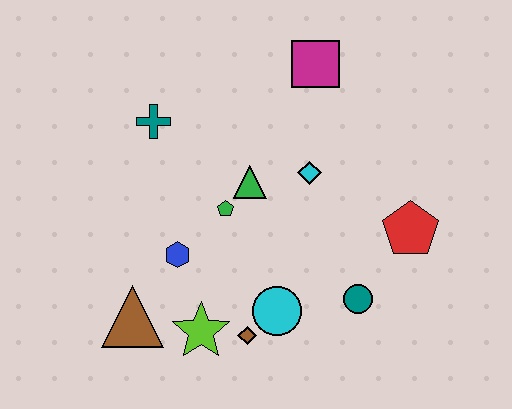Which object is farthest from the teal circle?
The teal cross is farthest from the teal circle.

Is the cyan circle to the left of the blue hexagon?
No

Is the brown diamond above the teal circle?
No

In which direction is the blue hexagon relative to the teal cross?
The blue hexagon is below the teal cross.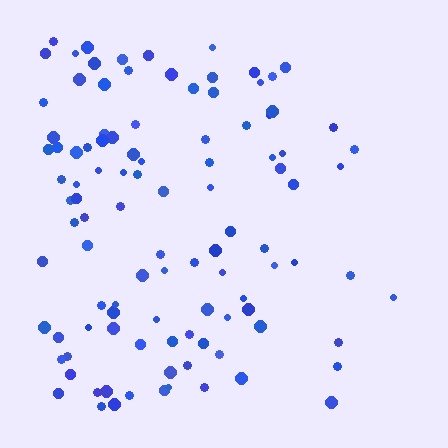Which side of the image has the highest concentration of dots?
The left.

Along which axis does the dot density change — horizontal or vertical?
Horizontal.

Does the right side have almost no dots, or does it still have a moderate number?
Still a moderate number, just noticeably fewer than the left.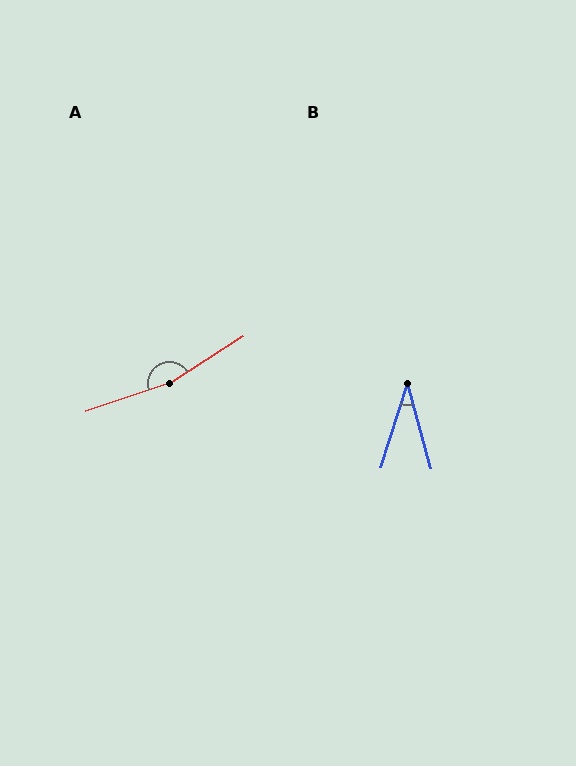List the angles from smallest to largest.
B (33°), A (167°).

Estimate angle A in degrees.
Approximately 167 degrees.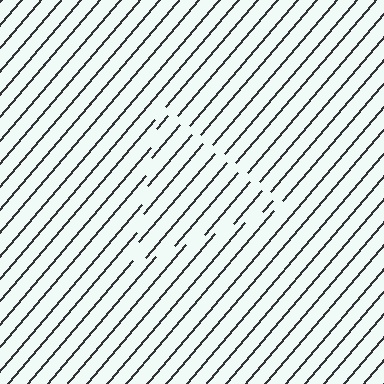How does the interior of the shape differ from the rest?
The interior of the shape contains the same grating, shifted by half a period — the contour is defined by the phase discontinuity where line-ends from the inner and outer gratings abut.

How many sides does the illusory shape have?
3 sides — the line-ends trace a triangle.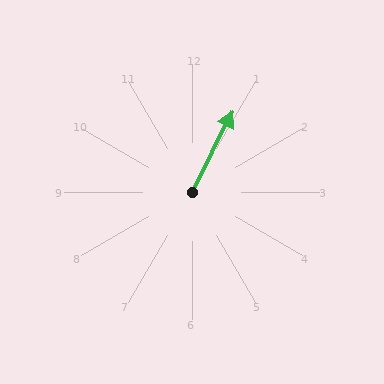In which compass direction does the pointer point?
Northeast.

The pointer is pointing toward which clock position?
Roughly 1 o'clock.